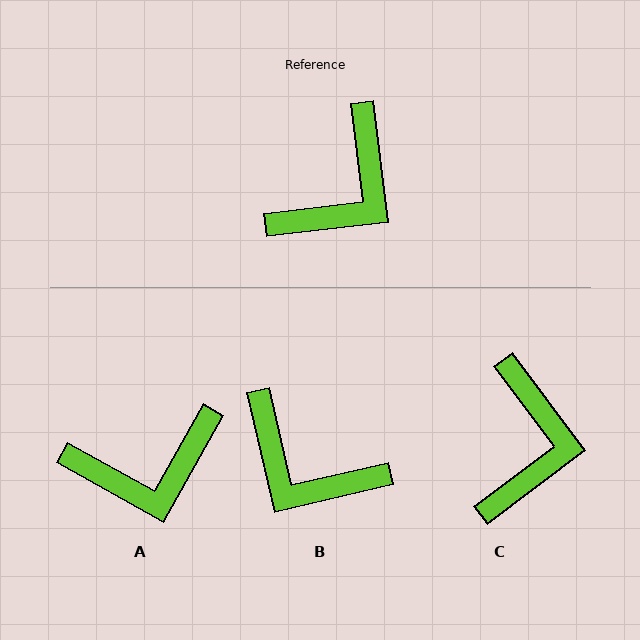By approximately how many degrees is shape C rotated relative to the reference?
Approximately 30 degrees counter-clockwise.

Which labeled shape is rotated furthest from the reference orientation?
B, about 84 degrees away.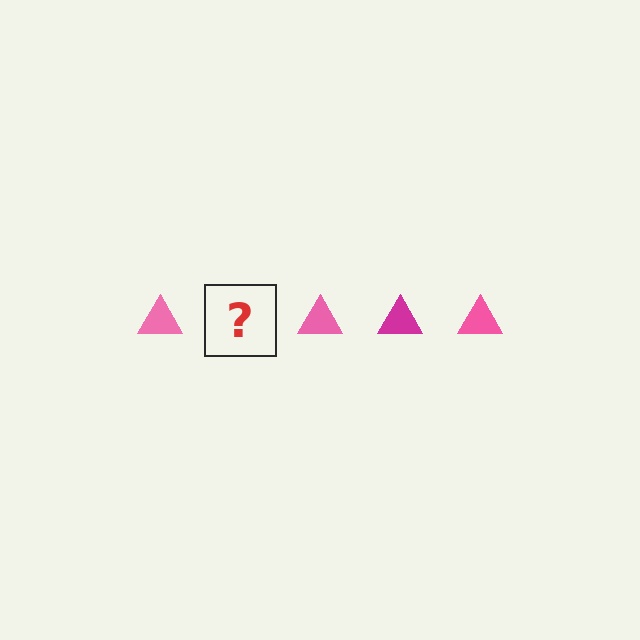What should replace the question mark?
The question mark should be replaced with a magenta triangle.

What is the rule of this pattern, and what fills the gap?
The rule is that the pattern cycles through pink, magenta triangles. The gap should be filled with a magenta triangle.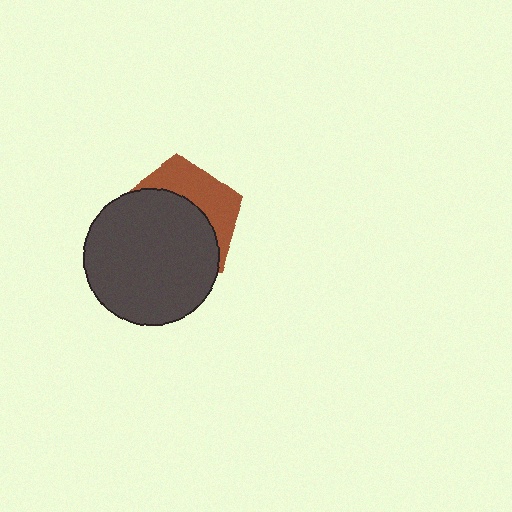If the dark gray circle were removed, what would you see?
You would see the complete brown pentagon.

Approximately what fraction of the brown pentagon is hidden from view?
Roughly 64% of the brown pentagon is hidden behind the dark gray circle.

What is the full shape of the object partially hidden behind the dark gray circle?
The partially hidden object is a brown pentagon.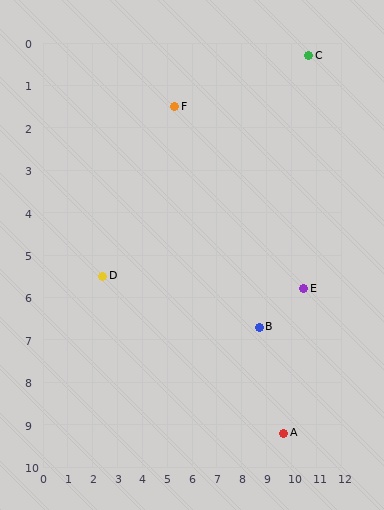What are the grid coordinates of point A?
Point A is at approximately (9.7, 9.2).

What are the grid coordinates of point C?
Point C is at approximately (10.7, 0.3).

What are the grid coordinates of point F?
Point F is at approximately (5.3, 1.5).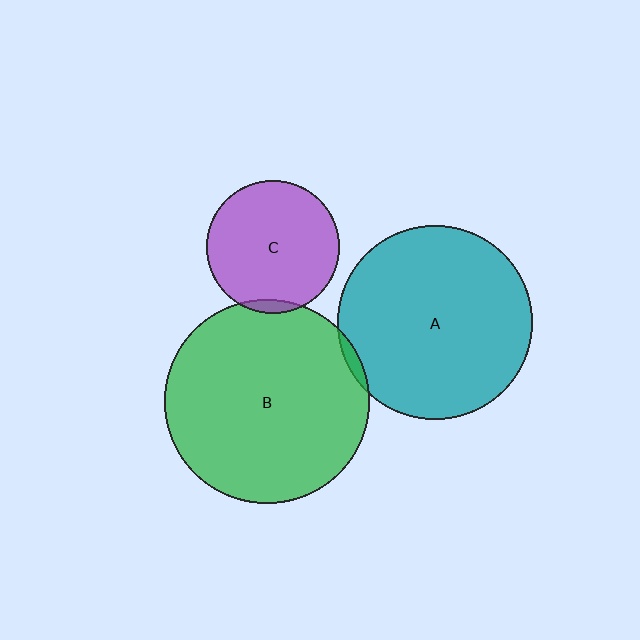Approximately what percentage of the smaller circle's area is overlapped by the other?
Approximately 5%.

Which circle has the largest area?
Circle B (green).